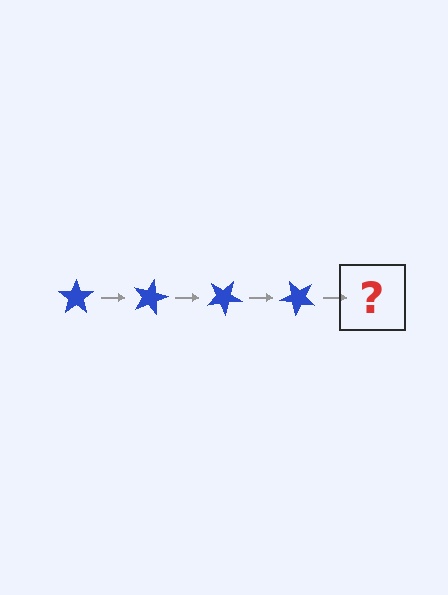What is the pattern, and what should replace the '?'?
The pattern is that the star rotates 15 degrees each step. The '?' should be a blue star rotated 60 degrees.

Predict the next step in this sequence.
The next step is a blue star rotated 60 degrees.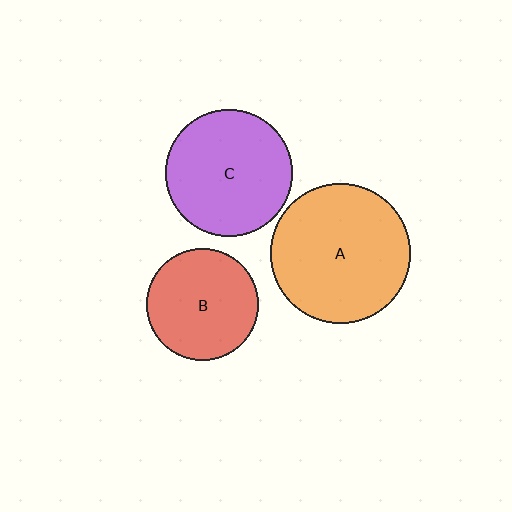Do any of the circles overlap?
No, none of the circles overlap.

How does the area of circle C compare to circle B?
Approximately 1.3 times.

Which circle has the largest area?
Circle A (orange).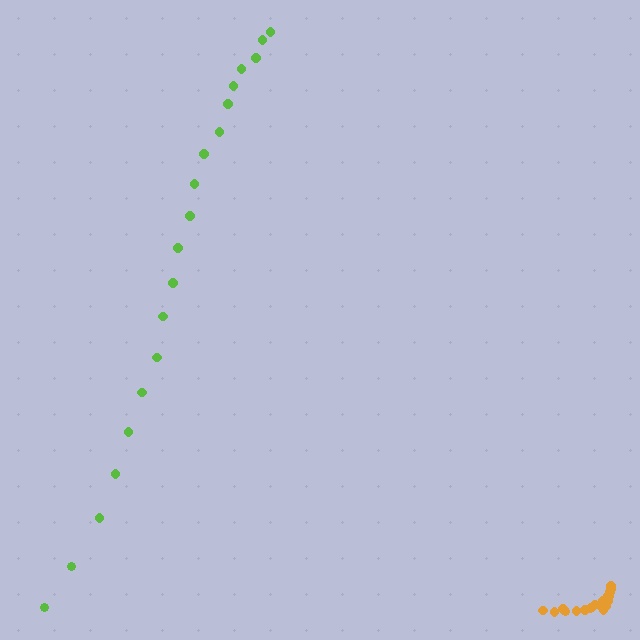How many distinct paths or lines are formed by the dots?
There are 2 distinct paths.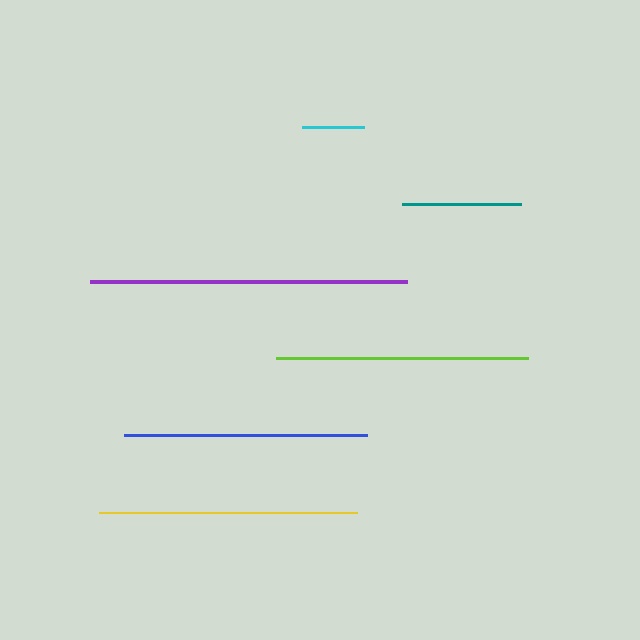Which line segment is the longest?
The purple line is the longest at approximately 318 pixels.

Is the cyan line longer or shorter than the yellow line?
The yellow line is longer than the cyan line.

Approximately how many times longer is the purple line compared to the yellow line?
The purple line is approximately 1.2 times the length of the yellow line.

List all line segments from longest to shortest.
From longest to shortest: purple, yellow, lime, blue, teal, cyan.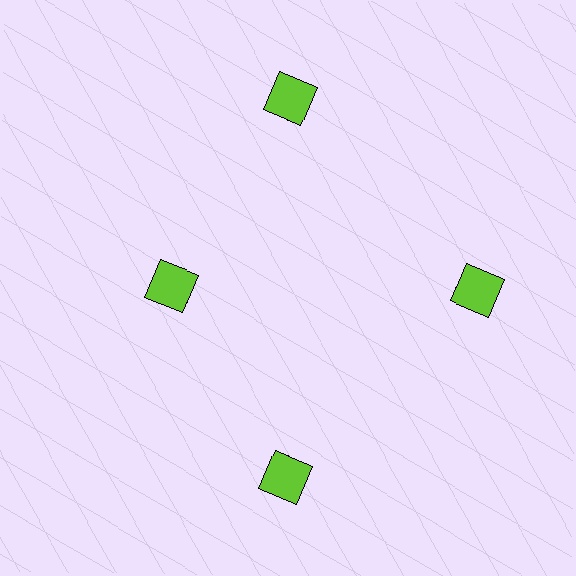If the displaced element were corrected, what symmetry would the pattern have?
It would have 4-fold rotational symmetry — the pattern would map onto itself every 90 degrees.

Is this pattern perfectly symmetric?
No. The 4 lime squares are arranged in a ring, but one element near the 9 o'clock position is pulled inward toward the center, breaking the 4-fold rotational symmetry.